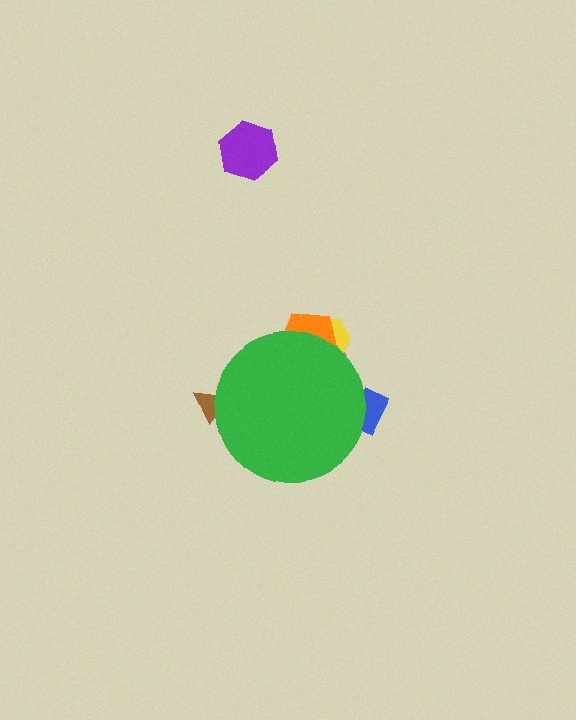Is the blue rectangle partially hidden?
Yes, the blue rectangle is partially hidden behind the green circle.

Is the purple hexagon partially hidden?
No, the purple hexagon is fully visible.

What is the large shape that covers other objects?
A green circle.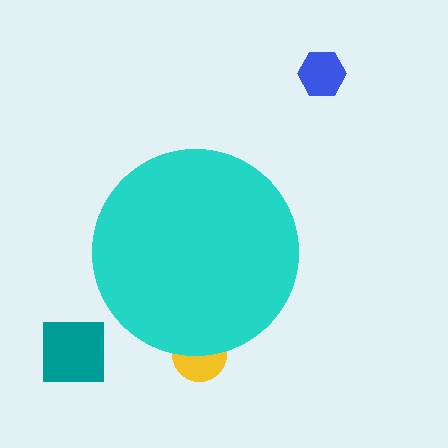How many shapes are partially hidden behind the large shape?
1 shape is partially hidden.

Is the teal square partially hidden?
No, the teal square is fully visible.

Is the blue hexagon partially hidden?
No, the blue hexagon is fully visible.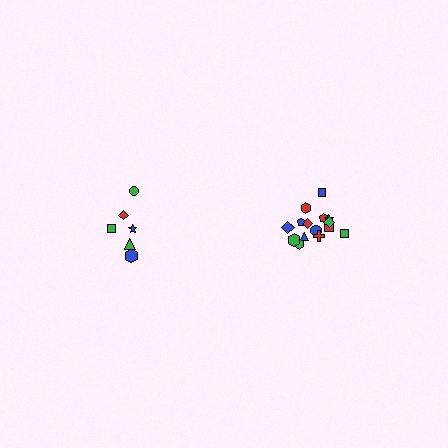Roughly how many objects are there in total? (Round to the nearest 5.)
Roughly 20 objects in total.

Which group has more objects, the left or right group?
The right group.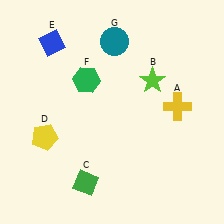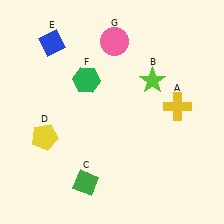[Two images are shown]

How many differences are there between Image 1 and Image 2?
There is 1 difference between the two images.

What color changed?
The circle (G) changed from teal in Image 1 to pink in Image 2.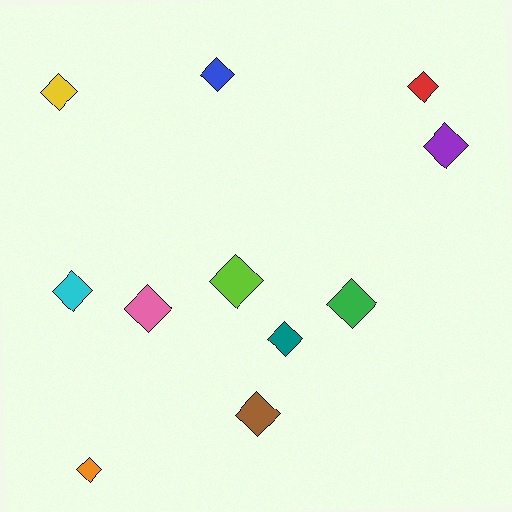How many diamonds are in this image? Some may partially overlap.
There are 11 diamonds.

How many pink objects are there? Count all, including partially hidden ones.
There is 1 pink object.